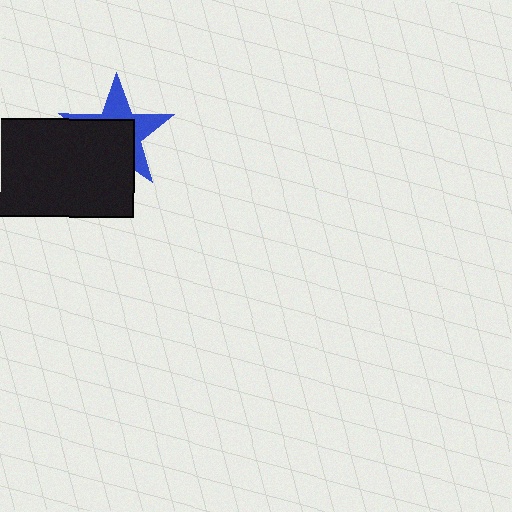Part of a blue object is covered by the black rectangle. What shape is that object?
It is a star.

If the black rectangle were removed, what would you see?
You would see the complete blue star.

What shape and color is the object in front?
The object in front is a black rectangle.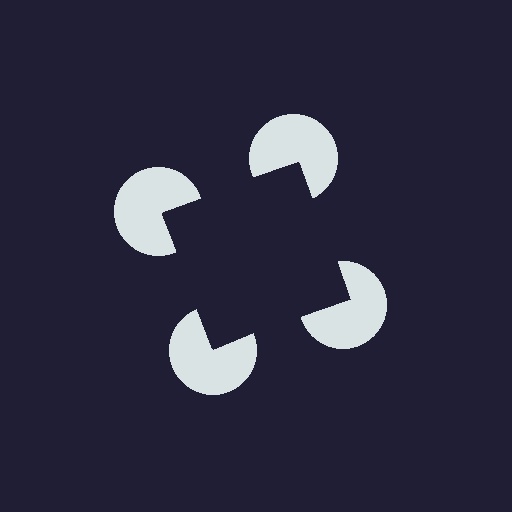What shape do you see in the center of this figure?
An illusory square — its edges are inferred from the aligned wedge cuts in the pac-man discs, not physically drawn.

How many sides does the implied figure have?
4 sides.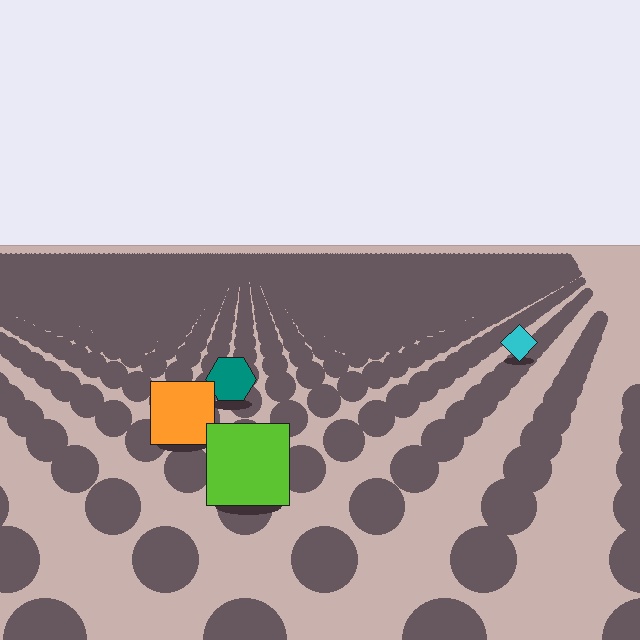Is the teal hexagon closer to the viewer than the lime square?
No. The lime square is closer — you can tell from the texture gradient: the ground texture is coarser near it.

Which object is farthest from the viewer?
The cyan diamond is farthest from the viewer. It appears smaller and the ground texture around it is denser.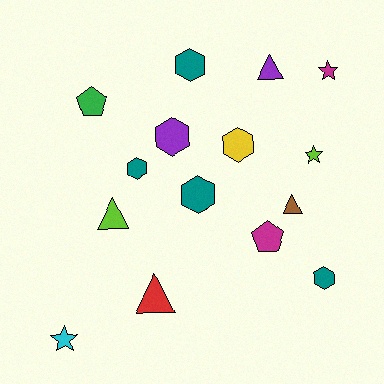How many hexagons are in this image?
There are 6 hexagons.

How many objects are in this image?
There are 15 objects.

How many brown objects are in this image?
There is 1 brown object.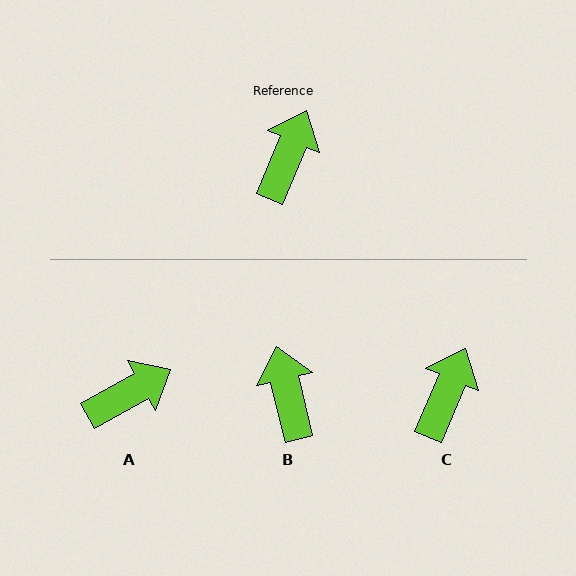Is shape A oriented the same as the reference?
No, it is off by about 38 degrees.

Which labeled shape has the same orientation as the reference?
C.